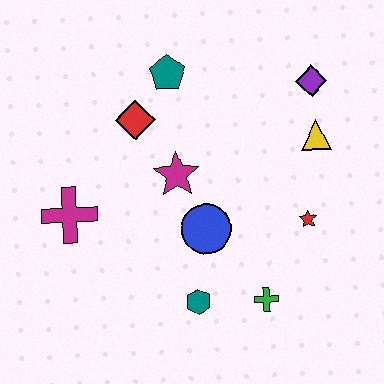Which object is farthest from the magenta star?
The purple diamond is farthest from the magenta star.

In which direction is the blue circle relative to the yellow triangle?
The blue circle is to the left of the yellow triangle.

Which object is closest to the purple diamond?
The yellow triangle is closest to the purple diamond.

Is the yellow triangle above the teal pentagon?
No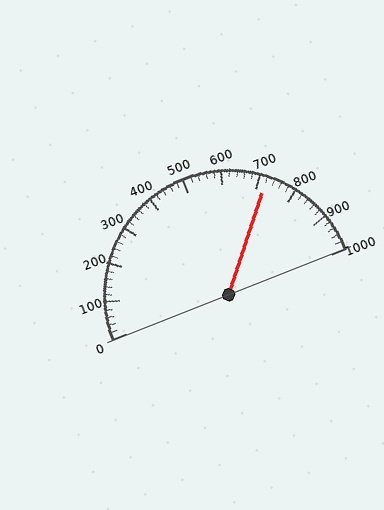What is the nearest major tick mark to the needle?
The nearest major tick mark is 700.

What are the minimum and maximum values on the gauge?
The gauge ranges from 0 to 1000.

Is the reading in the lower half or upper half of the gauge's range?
The reading is in the upper half of the range (0 to 1000).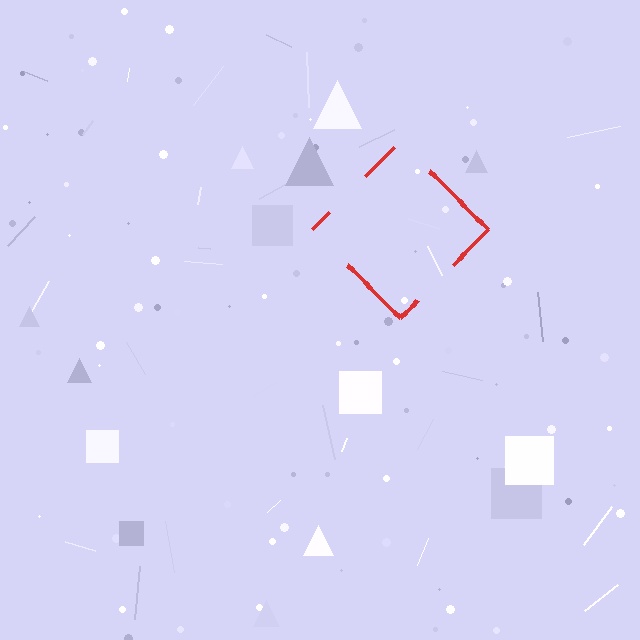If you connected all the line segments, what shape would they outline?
They would outline a diamond.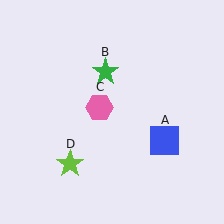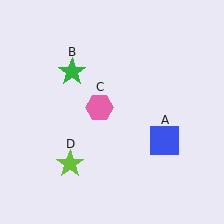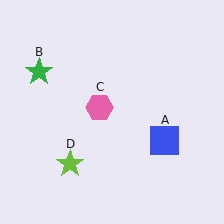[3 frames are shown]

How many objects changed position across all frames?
1 object changed position: green star (object B).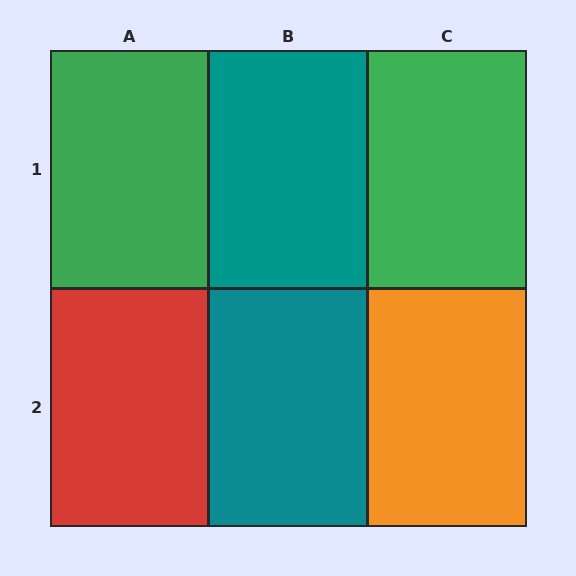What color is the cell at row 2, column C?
Orange.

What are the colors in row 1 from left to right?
Green, teal, green.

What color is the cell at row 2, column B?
Teal.